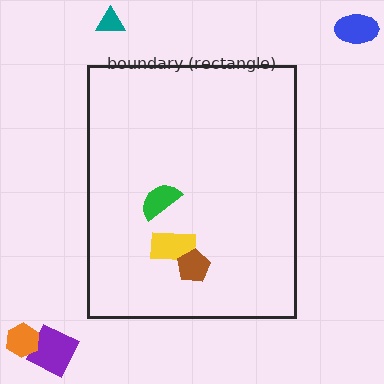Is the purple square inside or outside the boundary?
Outside.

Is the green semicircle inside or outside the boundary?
Inside.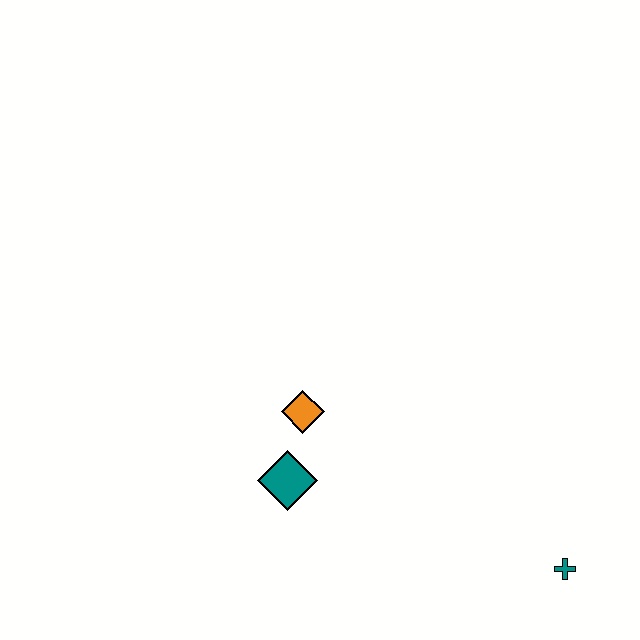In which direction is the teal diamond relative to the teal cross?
The teal diamond is to the left of the teal cross.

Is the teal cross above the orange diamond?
No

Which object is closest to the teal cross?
The teal diamond is closest to the teal cross.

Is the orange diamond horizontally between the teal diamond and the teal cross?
Yes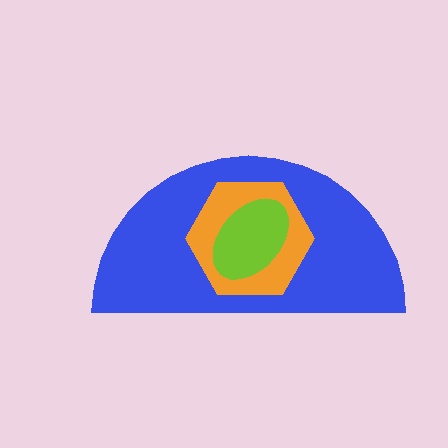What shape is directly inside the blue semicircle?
The orange hexagon.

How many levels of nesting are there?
3.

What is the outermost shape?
The blue semicircle.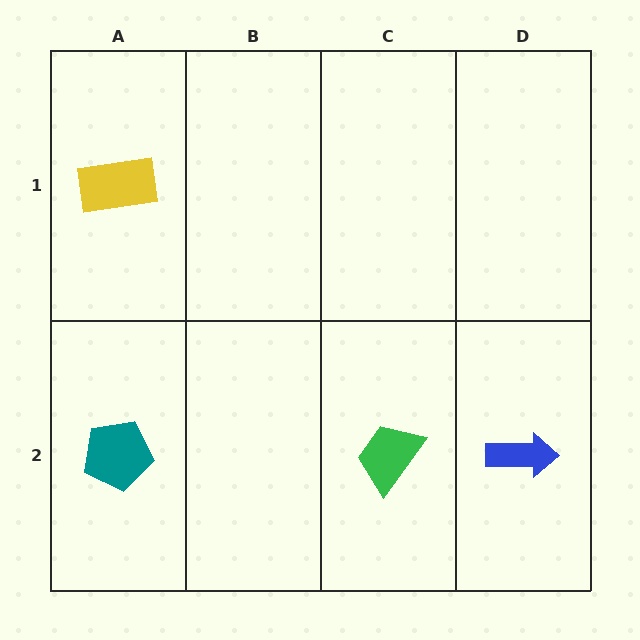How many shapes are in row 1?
1 shape.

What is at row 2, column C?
A green trapezoid.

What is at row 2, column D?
A blue arrow.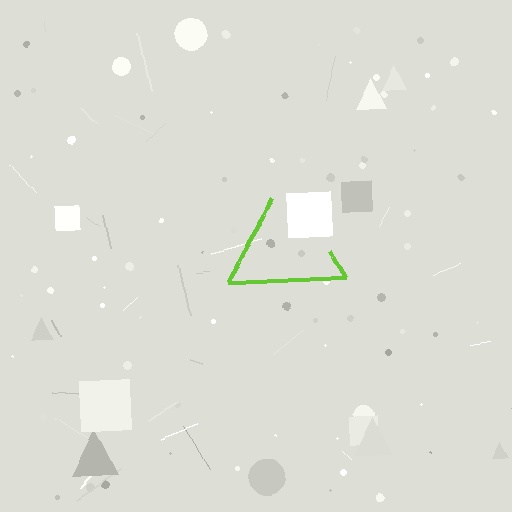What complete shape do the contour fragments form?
The contour fragments form a triangle.